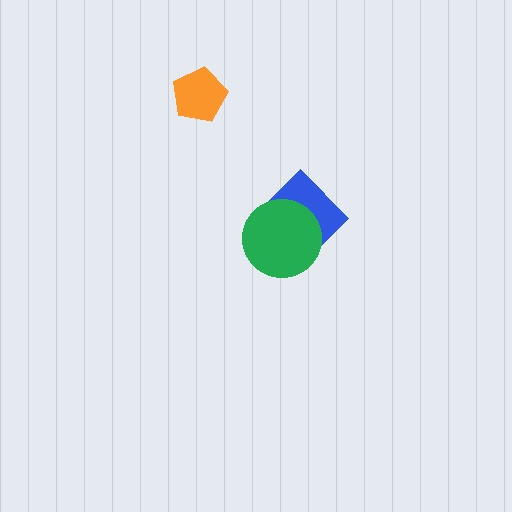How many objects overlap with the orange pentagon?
0 objects overlap with the orange pentagon.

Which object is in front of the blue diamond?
The green circle is in front of the blue diamond.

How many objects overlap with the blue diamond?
1 object overlaps with the blue diamond.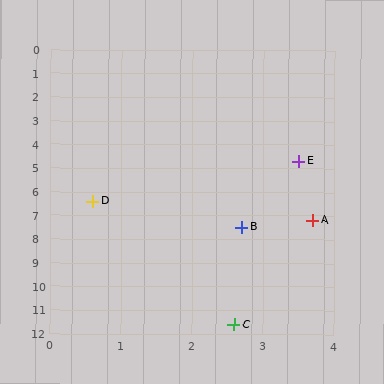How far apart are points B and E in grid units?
Points B and E are about 2.9 grid units apart.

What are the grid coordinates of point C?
Point C is at approximately (2.6, 11.6).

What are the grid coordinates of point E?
Point E is at approximately (3.5, 4.7).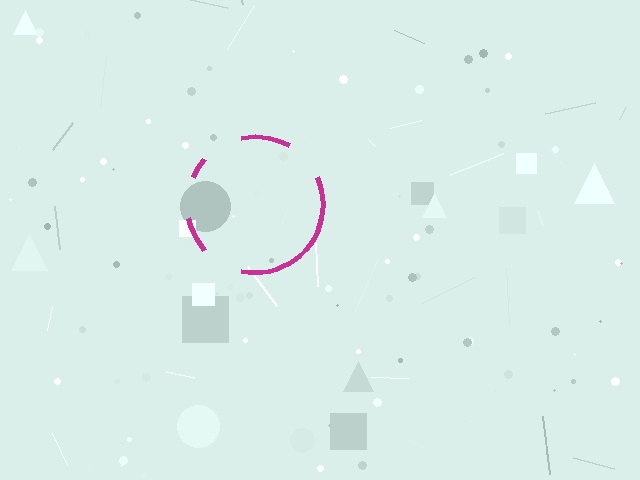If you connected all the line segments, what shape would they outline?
They would outline a circle.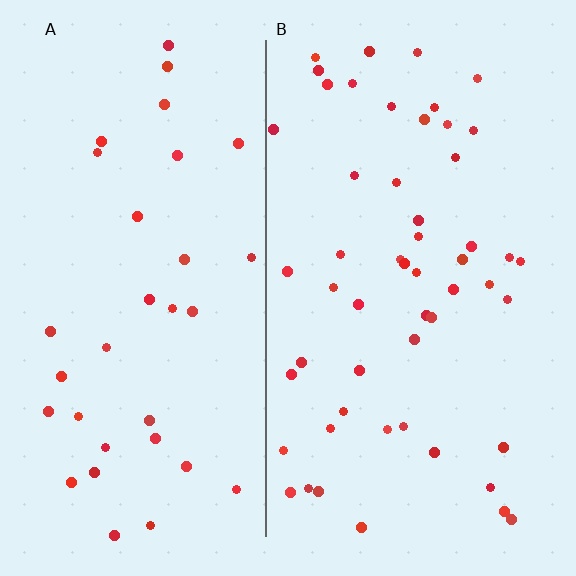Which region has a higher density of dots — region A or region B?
B (the right).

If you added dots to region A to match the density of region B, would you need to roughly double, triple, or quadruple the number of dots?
Approximately double.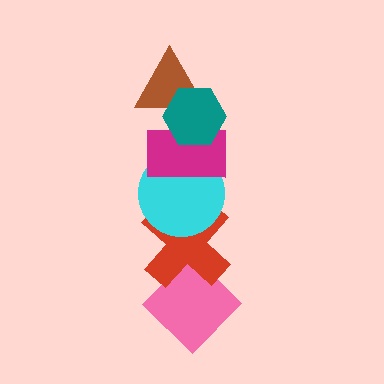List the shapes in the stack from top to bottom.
From top to bottom: the teal hexagon, the brown triangle, the magenta rectangle, the cyan circle, the red cross, the pink diamond.